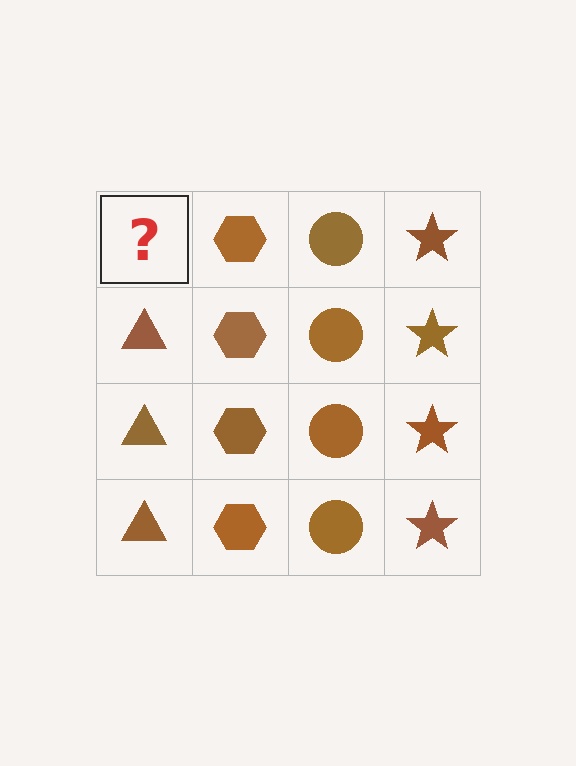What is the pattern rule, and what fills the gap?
The rule is that each column has a consistent shape. The gap should be filled with a brown triangle.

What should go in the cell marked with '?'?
The missing cell should contain a brown triangle.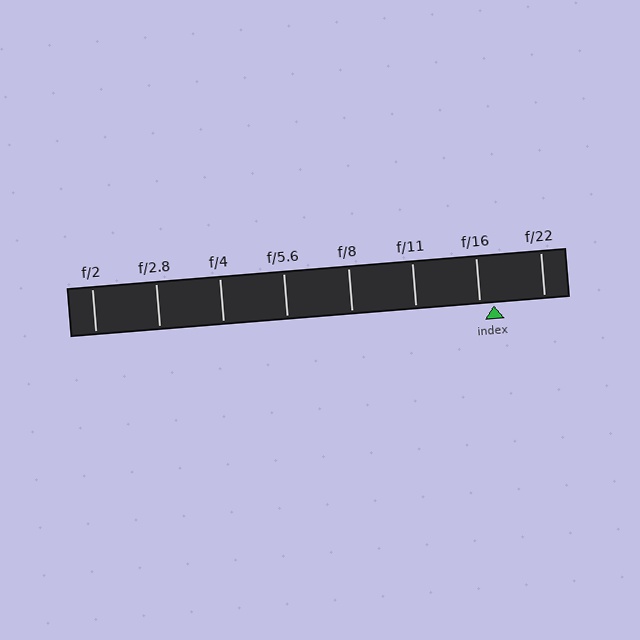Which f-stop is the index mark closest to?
The index mark is closest to f/16.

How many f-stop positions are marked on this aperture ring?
There are 8 f-stop positions marked.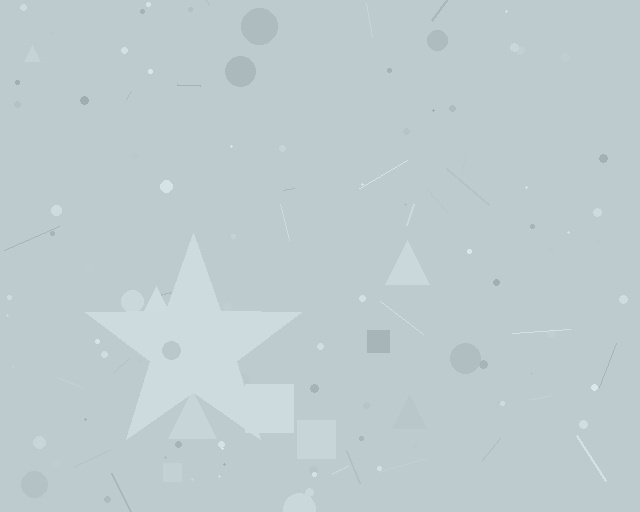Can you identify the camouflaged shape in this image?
The camouflaged shape is a star.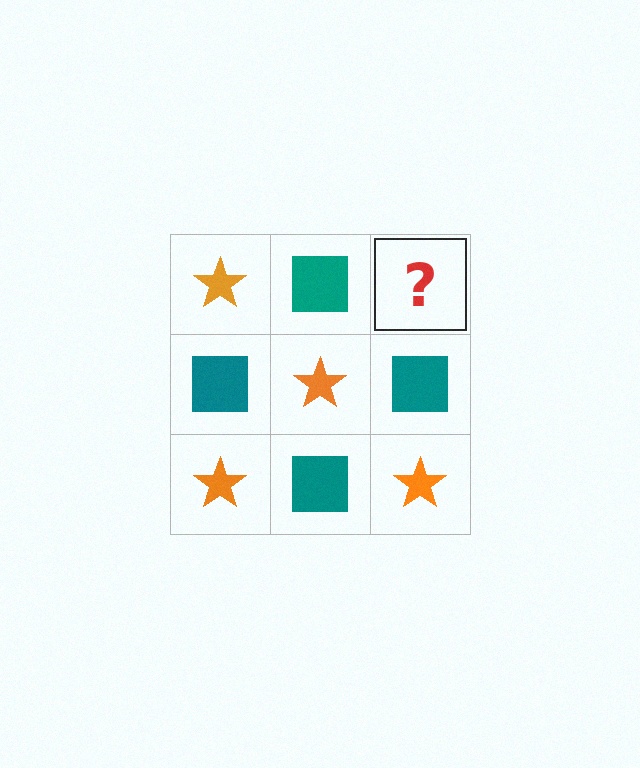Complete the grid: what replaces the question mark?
The question mark should be replaced with an orange star.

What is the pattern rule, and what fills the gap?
The rule is that it alternates orange star and teal square in a checkerboard pattern. The gap should be filled with an orange star.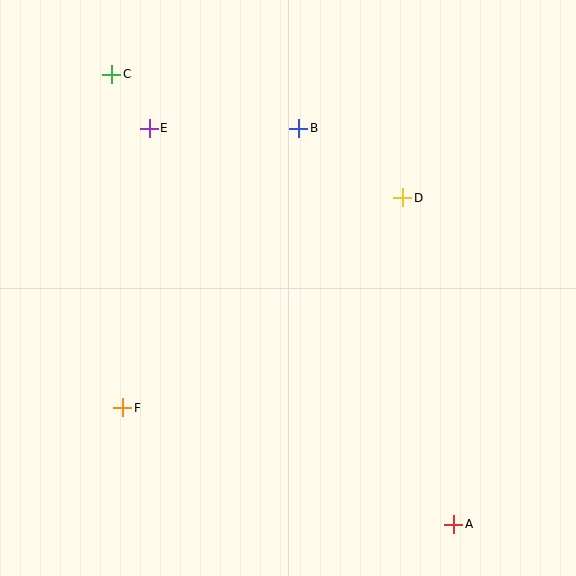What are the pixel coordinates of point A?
Point A is at (454, 524).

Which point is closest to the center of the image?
Point D at (403, 198) is closest to the center.